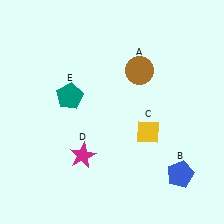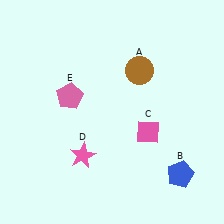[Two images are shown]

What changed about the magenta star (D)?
In Image 1, D is magenta. In Image 2, it changed to pink.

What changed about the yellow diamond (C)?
In Image 1, C is yellow. In Image 2, it changed to pink.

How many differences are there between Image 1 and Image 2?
There are 3 differences between the two images.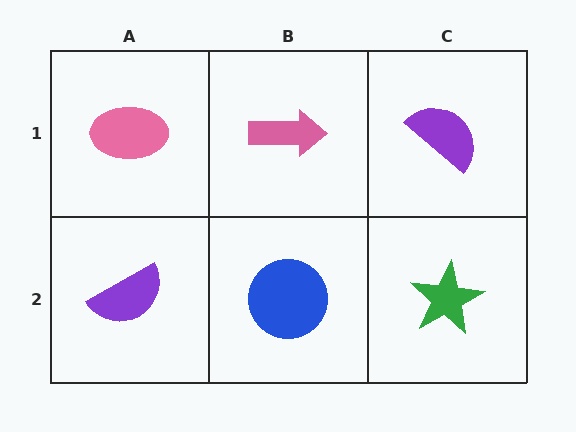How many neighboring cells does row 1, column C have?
2.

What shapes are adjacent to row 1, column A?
A purple semicircle (row 2, column A), a pink arrow (row 1, column B).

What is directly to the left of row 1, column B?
A pink ellipse.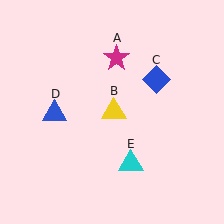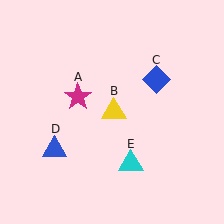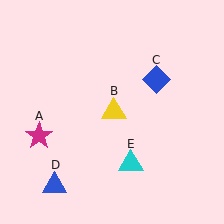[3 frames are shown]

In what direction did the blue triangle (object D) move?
The blue triangle (object D) moved down.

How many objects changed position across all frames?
2 objects changed position: magenta star (object A), blue triangle (object D).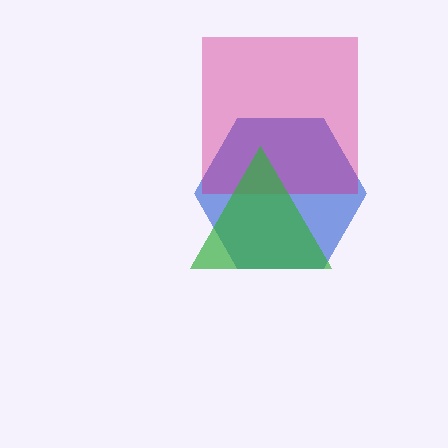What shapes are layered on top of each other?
The layered shapes are: a blue hexagon, a magenta square, a green triangle.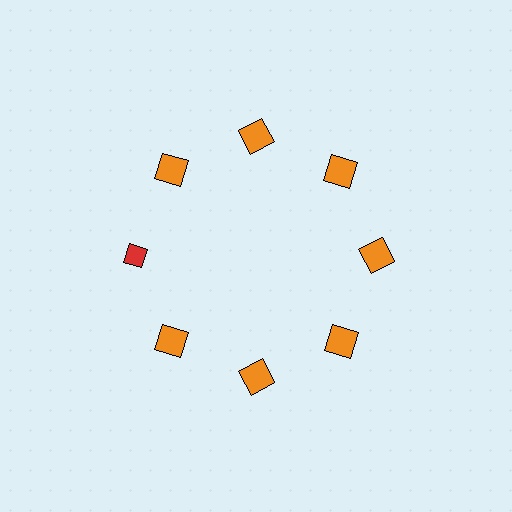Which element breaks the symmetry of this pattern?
The red diamond at roughly the 9 o'clock position breaks the symmetry. All other shapes are orange squares.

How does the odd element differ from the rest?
It differs in both color (red instead of orange) and shape (diamond instead of square).